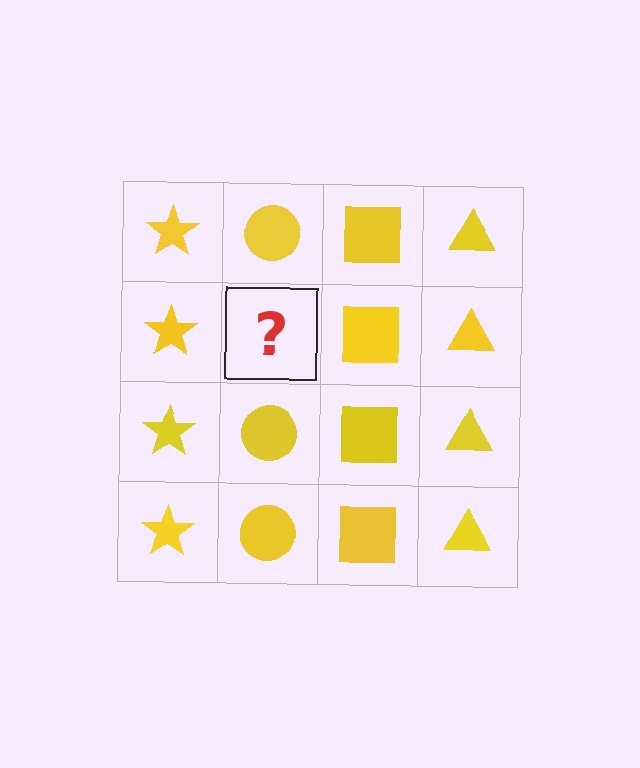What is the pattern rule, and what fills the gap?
The rule is that each column has a consistent shape. The gap should be filled with a yellow circle.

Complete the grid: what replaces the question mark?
The question mark should be replaced with a yellow circle.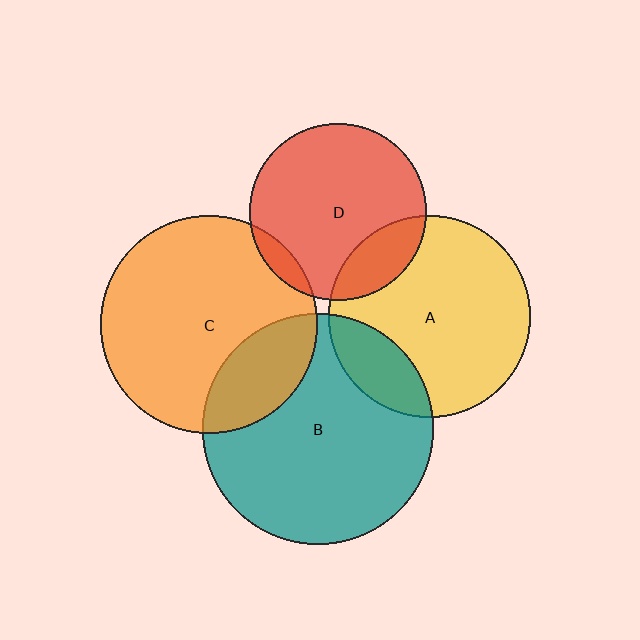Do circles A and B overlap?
Yes.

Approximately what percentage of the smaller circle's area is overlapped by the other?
Approximately 20%.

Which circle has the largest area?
Circle B (teal).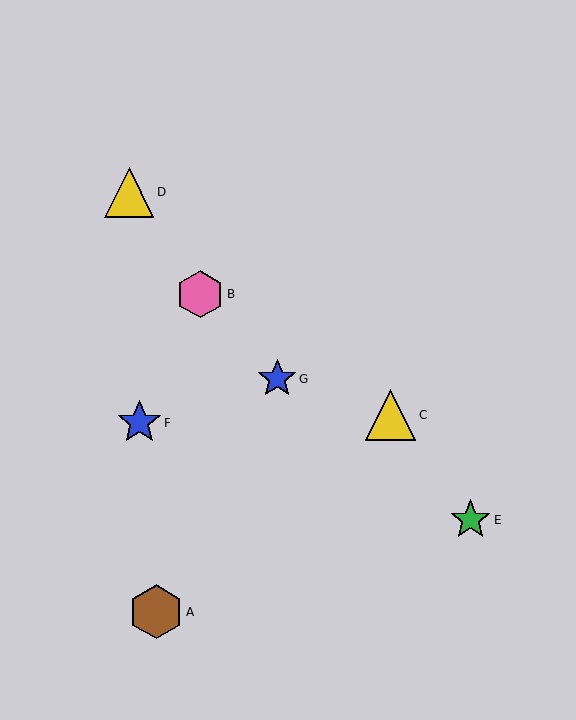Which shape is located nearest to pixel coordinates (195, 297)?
The pink hexagon (labeled B) at (200, 294) is nearest to that location.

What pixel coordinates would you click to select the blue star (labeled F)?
Click at (139, 423) to select the blue star F.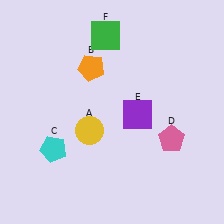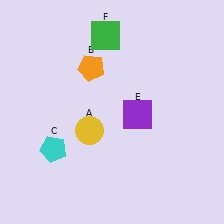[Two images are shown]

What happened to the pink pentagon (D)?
The pink pentagon (D) was removed in Image 2. It was in the bottom-right area of Image 1.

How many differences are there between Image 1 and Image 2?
There is 1 difference between the two images.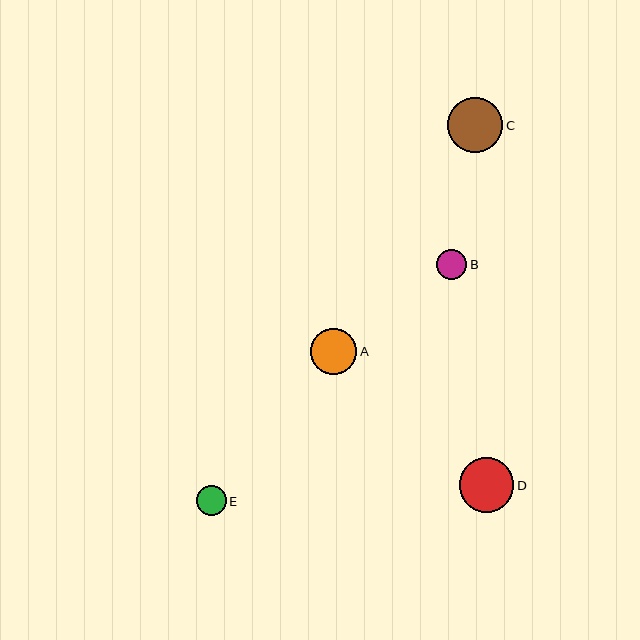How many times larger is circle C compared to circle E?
Circle C is approximately 1.8 times the size of circle E.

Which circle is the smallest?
Circle B is the smallest with a size of approximately 30 pixels.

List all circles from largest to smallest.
From largest to smallest: C, D, A, E, B.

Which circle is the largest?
Circle C is the largest with a size of approximately 55 pixels.